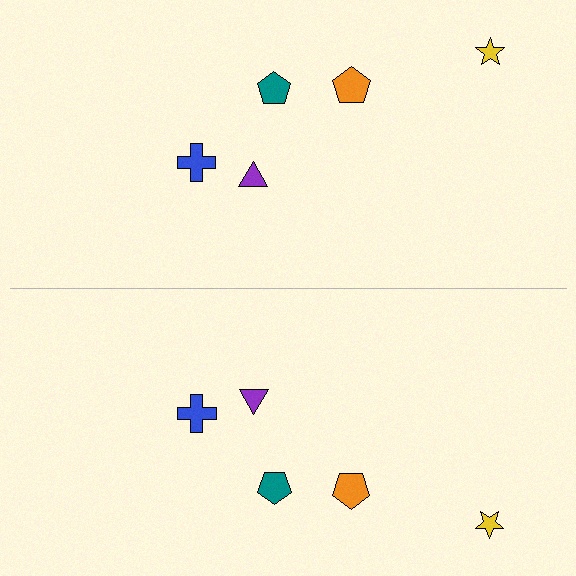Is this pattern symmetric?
Yes, this pattern has bilateral (reflection) symmetry.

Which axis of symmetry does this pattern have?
The pattern has a horizontal axis of symmetry running through the center of the image.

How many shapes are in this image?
There are 10 shapes in this image.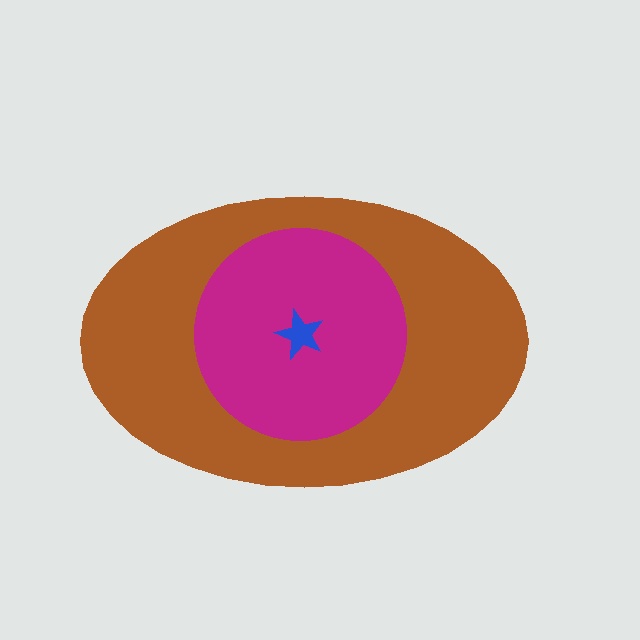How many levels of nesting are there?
3.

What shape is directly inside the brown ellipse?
The magenta circle.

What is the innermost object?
The blue star.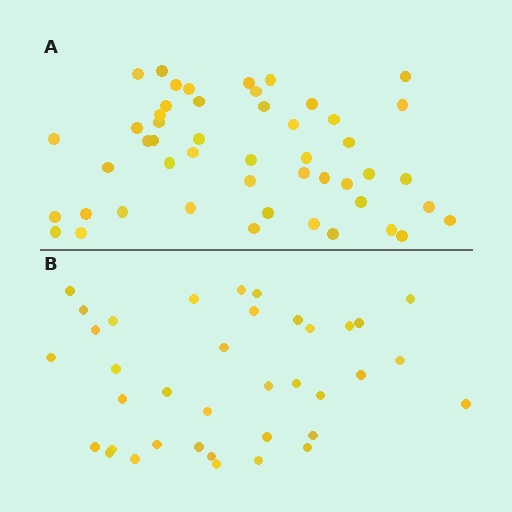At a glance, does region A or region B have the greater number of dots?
Region A (the top region) has more dots.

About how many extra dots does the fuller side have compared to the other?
Region A has roughly 12 or so more dots than region B.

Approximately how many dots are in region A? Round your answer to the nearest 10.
About 50 dots. (The exact count is 49, which rounds to 50.)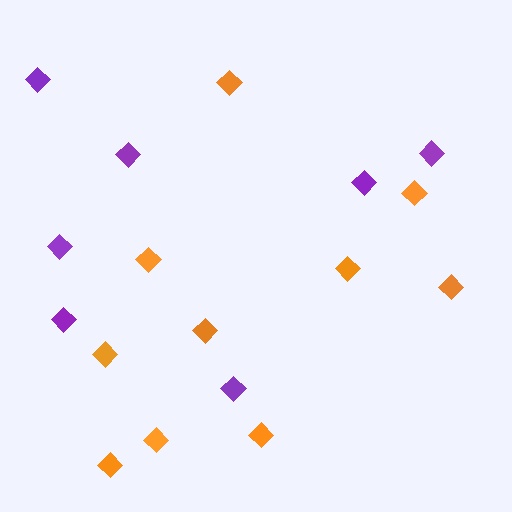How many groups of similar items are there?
There are 2 groups: one group of orange diamonds (10) and one group of purple diamonds (7).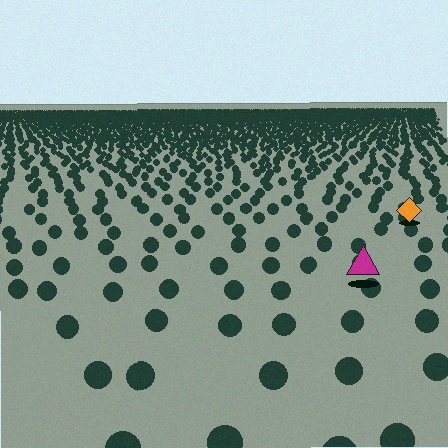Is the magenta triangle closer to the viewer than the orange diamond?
Yes. The magenta triangle is closer — you can tell from the texture gradient: the ground texture is coarser near it.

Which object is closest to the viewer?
The magenta triangle is closest. The texture marks near it are larger and more spread out.